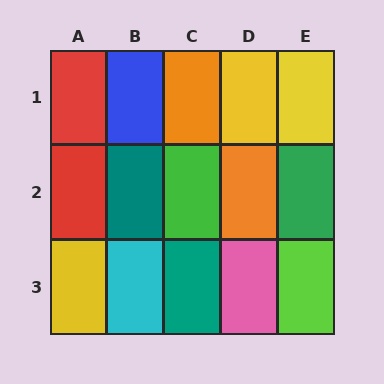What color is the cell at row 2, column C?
Green.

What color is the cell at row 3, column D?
Pink.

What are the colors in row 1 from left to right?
Red, blue, orange, yellow, yellow.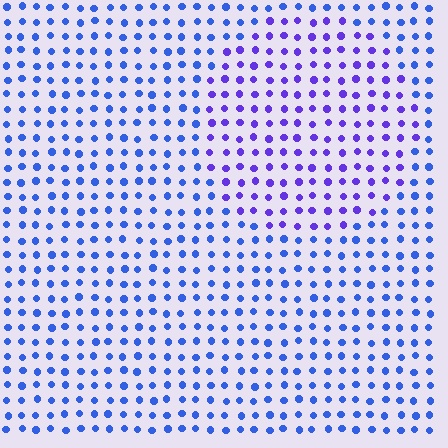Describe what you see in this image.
The image is filled with small blue elements in a uniform arrangement. A circle-shaped region is visible where the elements are tinted to a slightly different hue, forming a subtle color boundary.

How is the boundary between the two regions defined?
The boundary is defined purely by a slight shift in hue (about 32 degrees). Spacing, size, and orientation are identical on both sides.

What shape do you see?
I see a circle.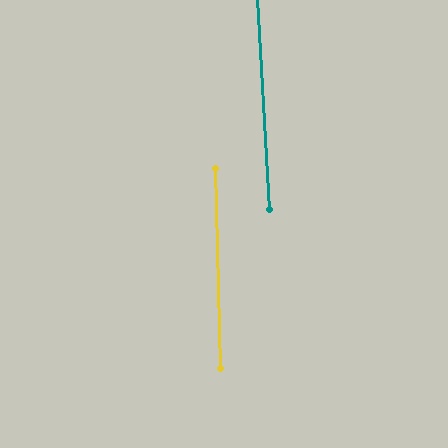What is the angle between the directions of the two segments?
Approximately 2 degrees.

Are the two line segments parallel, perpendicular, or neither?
Parallel — their directions differ by only 1.7°.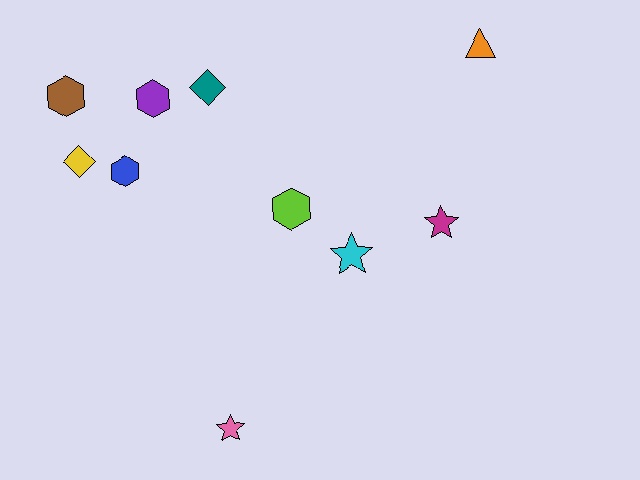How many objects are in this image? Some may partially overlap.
There are 10 objects.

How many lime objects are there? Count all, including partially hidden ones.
There is 1 lime object.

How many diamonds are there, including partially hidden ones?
There are 2 diamonds.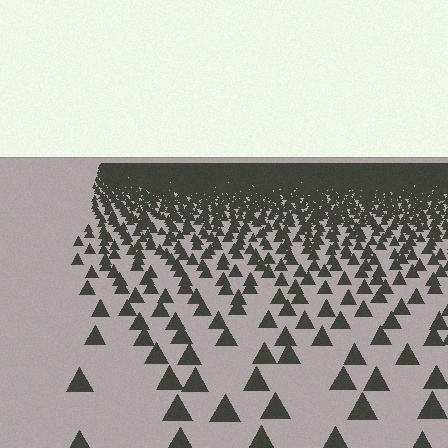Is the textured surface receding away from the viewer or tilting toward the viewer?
The surface is receding away from the viewer. Texture elements get smaller and denser toward the top.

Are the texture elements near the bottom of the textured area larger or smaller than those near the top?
Larger. Near the bottom, elements are closer to the viewer and appear at a bigger on-screen size.